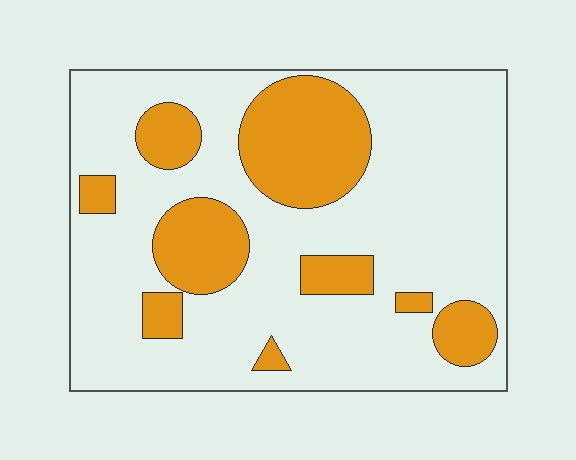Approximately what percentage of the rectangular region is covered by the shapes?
Approximately 25%.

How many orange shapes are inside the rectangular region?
9.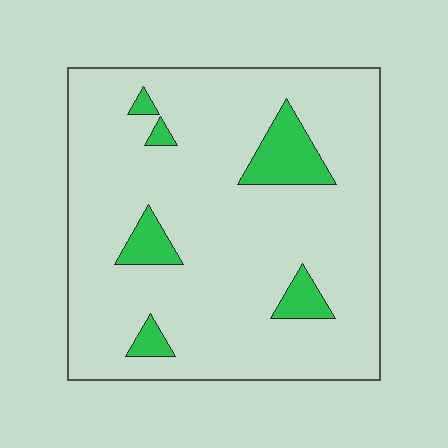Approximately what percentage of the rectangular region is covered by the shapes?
Approximately 10%.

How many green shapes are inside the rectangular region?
6.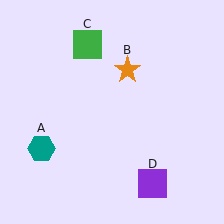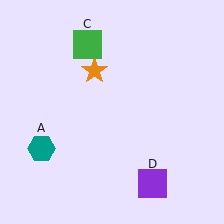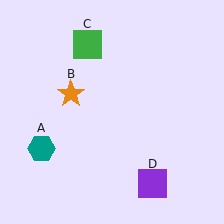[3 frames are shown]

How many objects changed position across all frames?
1 object changed position: orange star (object B).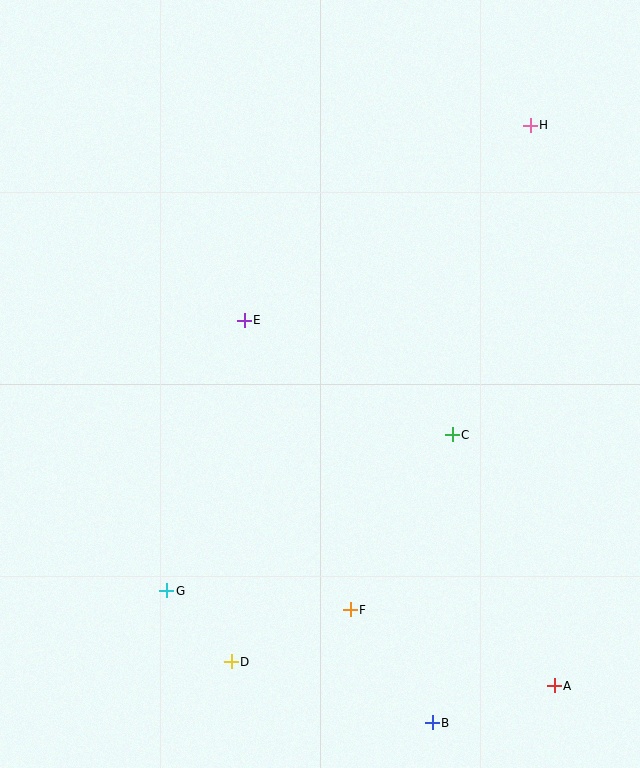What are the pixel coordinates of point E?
Point E is at (244, 320).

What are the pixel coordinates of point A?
Point A is at (554, 686).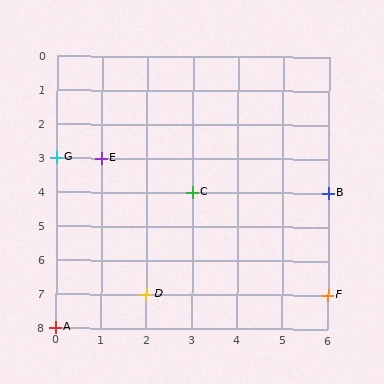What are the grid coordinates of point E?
Point E is at grid coordinates (1, 3).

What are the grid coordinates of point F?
Point F is at grid coordinates (6, 7).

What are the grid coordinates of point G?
Point G is at grid coordinates (0, 3).